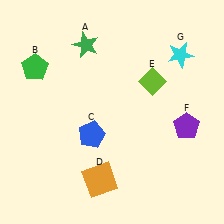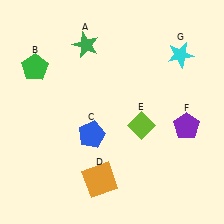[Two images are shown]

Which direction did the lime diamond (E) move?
The lime diamond (E) moved down.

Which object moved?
The lime diamond (E) moved down.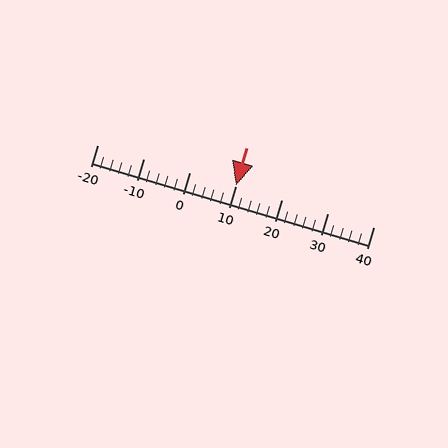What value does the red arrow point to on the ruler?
The red arrow points to approximately 10.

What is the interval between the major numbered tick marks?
The major tick marks are spaced 10 units apart.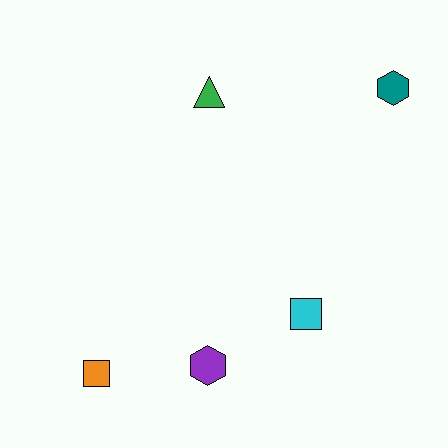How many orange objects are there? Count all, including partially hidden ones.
There is 1 orange object.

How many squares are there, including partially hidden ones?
There are 2 squares.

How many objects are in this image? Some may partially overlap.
There are 5 objects.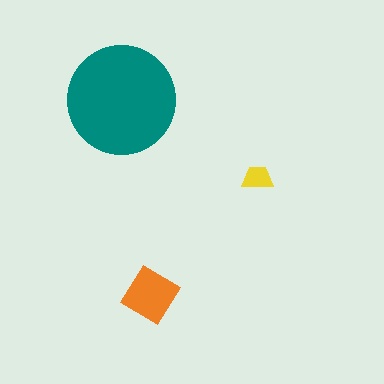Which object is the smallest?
The yellow trapezoid.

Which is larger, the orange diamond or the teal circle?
The teal circle.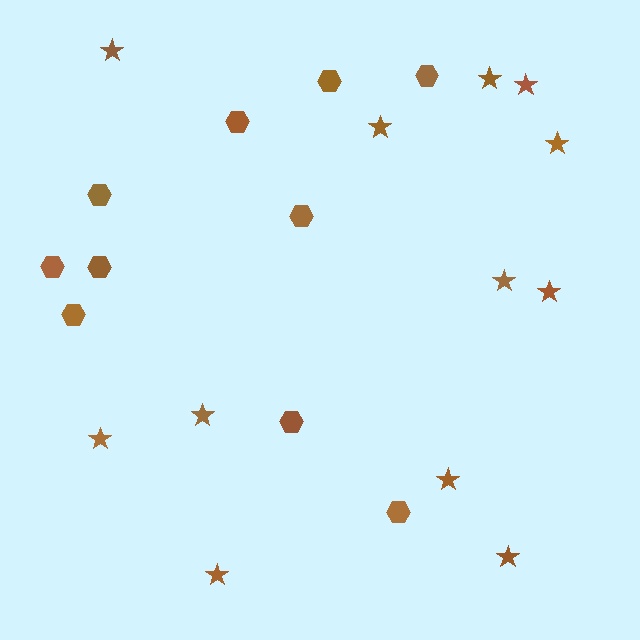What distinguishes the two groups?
There are 2 groups: one group of stars (12) and one group of hexagons (10).